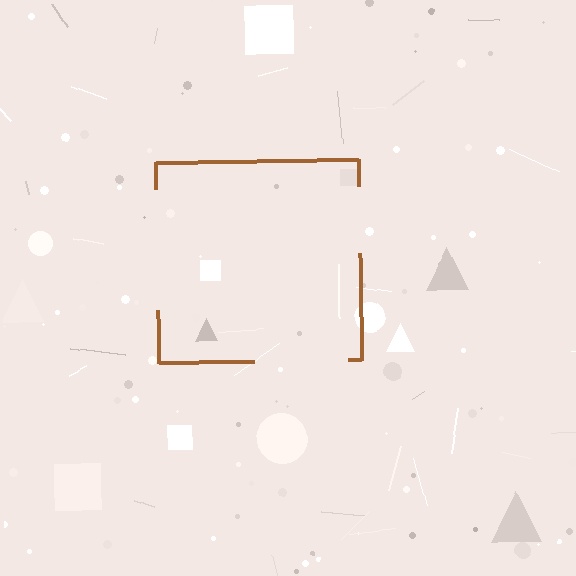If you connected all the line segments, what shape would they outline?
They would outline a square.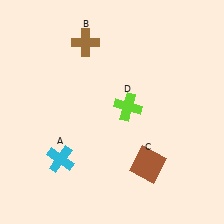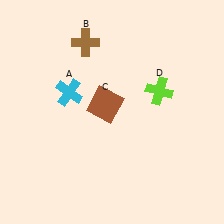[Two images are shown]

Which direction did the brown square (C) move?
The brown square (C) moved up.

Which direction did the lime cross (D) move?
The lime cross (D) moved right.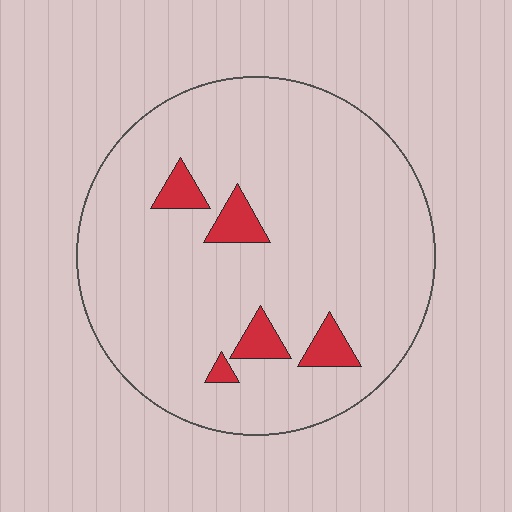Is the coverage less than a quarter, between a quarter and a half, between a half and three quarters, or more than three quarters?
Less than a quarter.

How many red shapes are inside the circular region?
5.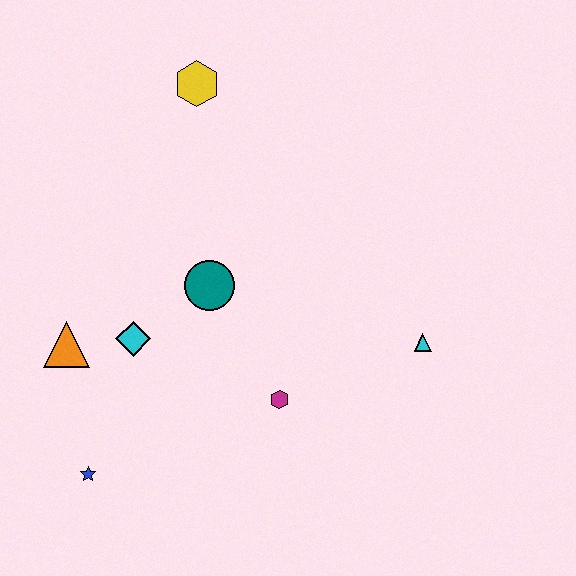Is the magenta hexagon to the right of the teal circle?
Yes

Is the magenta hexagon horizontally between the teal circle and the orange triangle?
No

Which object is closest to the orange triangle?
The cyan diamond is closest to the orange triangle.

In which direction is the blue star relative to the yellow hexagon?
The blue star is below the yellow hexagon.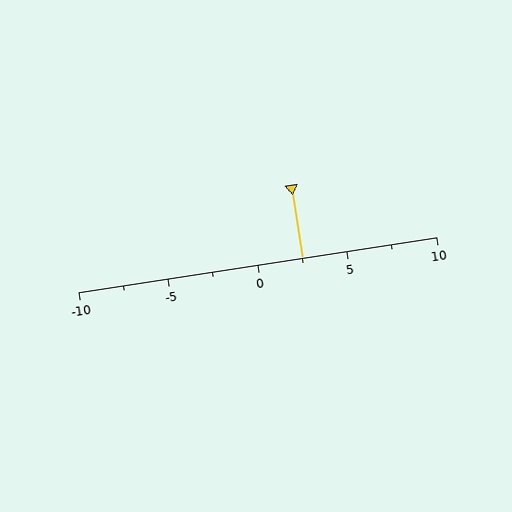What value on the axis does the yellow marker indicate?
The marker indicates approximately 2.5.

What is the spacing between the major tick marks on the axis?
The major ticks are spaced 5 apart.